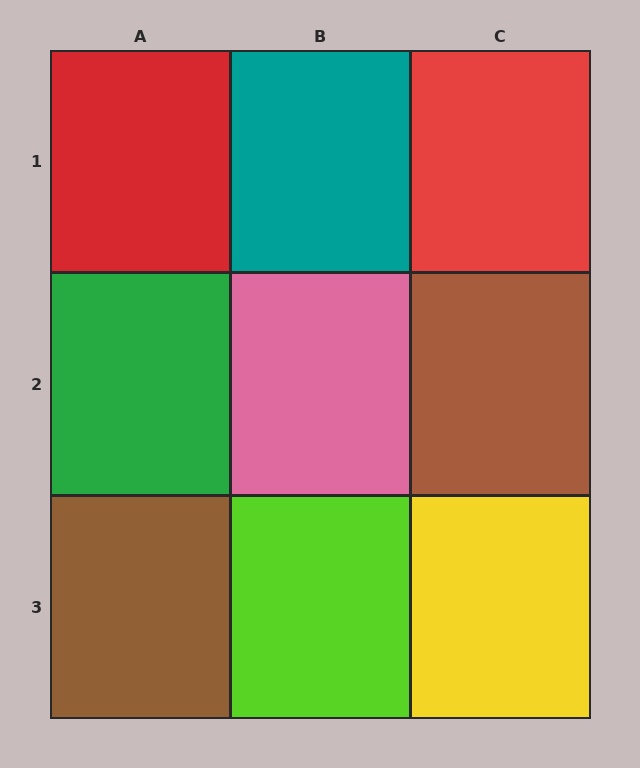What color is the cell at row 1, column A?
Red.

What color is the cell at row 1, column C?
Red.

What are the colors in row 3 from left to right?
Brown, lime, yellow.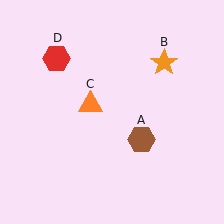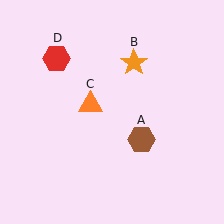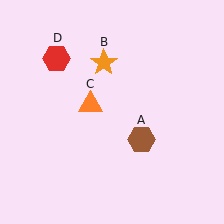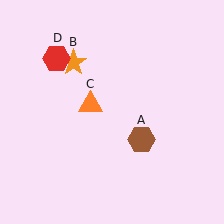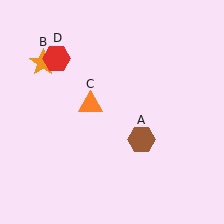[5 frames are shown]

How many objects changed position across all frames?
1 object changed position: orange star (object B).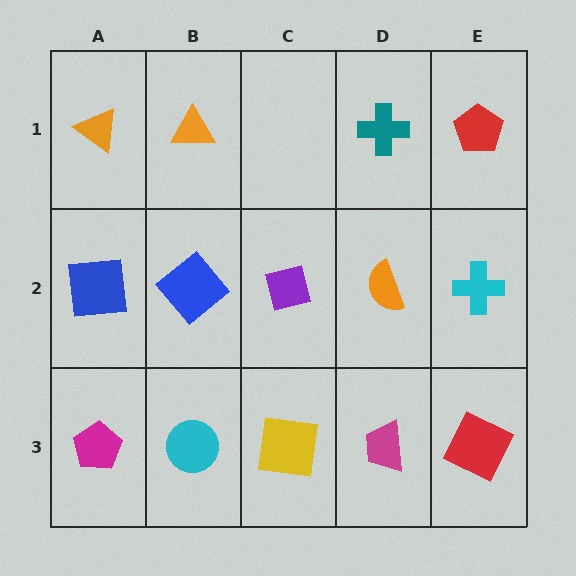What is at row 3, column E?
A red square.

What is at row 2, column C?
A purple square.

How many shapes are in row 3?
5 shapes.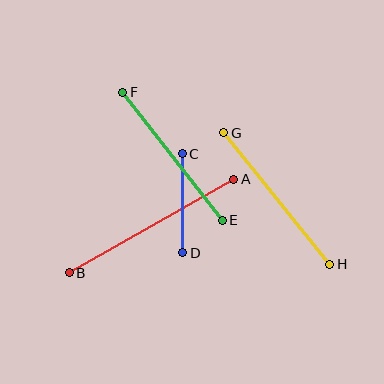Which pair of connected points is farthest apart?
Points A and B are farthest apart.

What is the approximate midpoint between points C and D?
The midpoint is at approximately (182, 203) pixels.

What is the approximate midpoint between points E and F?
The midpoint is at approximately (172, 156) pixels.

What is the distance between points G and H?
The distance is approximately 169 pixels.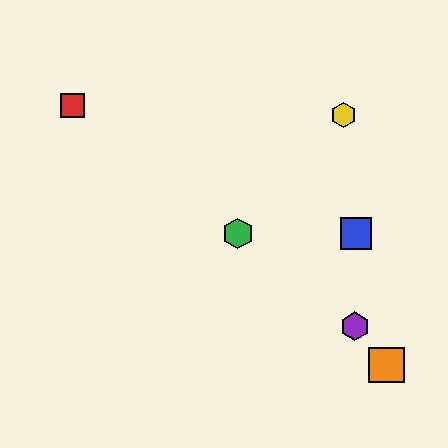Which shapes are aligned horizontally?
The blue square, the green hexagon are aligned horizontally.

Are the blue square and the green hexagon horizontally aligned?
Yes, both are at y≈234.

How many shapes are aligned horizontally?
2 shapes (the blue square, the green hexagon) are aligned horizontally.